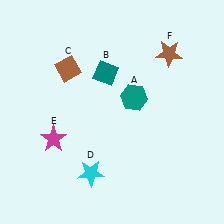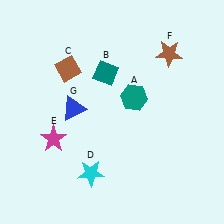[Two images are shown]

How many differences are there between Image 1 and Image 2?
There is 1 difference between the two images.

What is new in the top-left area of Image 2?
A blue triangle (G) was added in the top-left area of Image 2.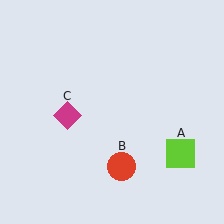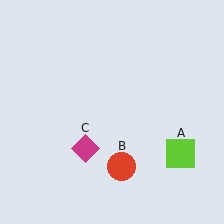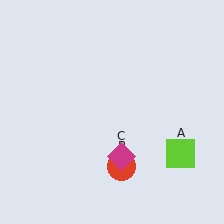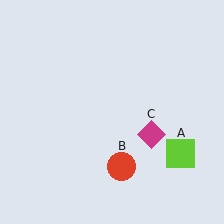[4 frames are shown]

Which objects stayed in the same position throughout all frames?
Lime square (object A) and red circle (object B) remained stationary.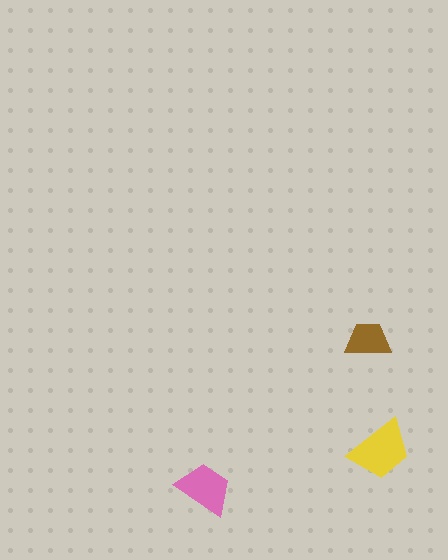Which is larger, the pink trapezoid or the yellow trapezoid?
The yellow one.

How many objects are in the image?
There are 3 objects in the image.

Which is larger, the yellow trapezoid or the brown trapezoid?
The yellow one.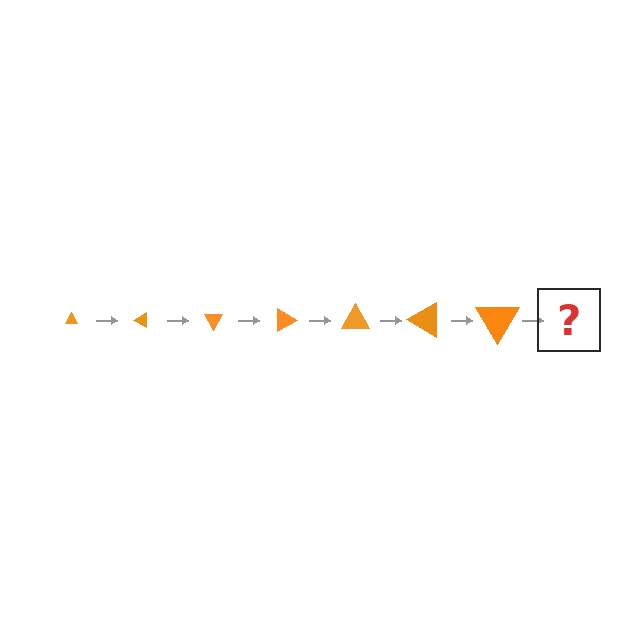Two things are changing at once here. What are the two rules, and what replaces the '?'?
The two rules are that the triangle grows larger each step and it rotates 30 degrees each step. The '?' should be a triangle, larger than the previous one and rotated 210 degrees from the start.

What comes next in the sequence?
The next element should be a triangle, larger than the previous one and rotated 210 degrees from the start.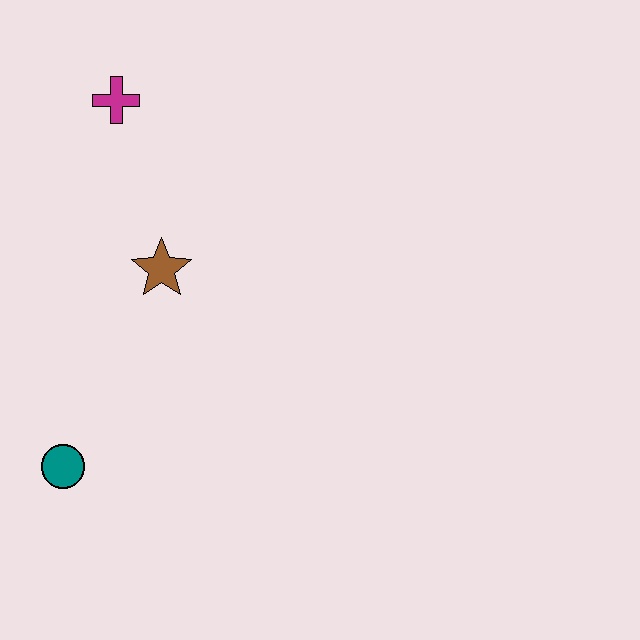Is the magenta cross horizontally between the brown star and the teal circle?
Yes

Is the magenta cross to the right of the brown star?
No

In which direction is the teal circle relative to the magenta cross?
The teal circle is below the magenta cross.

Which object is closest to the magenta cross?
The brown star is closest to the magenta cross.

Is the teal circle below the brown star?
Yes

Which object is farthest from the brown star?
The teal circle is farthest from the brown star.